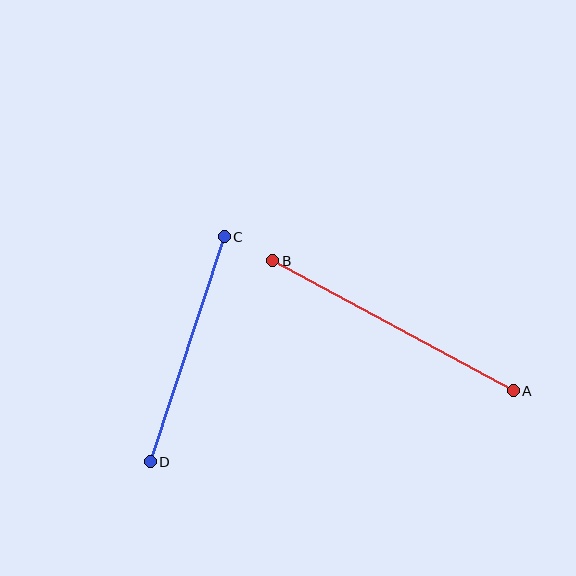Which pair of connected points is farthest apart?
Points A and B are farthest apart.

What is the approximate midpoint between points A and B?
The midpoint is at approximately (393, 326) pixels.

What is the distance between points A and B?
The distance is approximately 273 pixels.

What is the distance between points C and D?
The distance is approximately 237 pixels.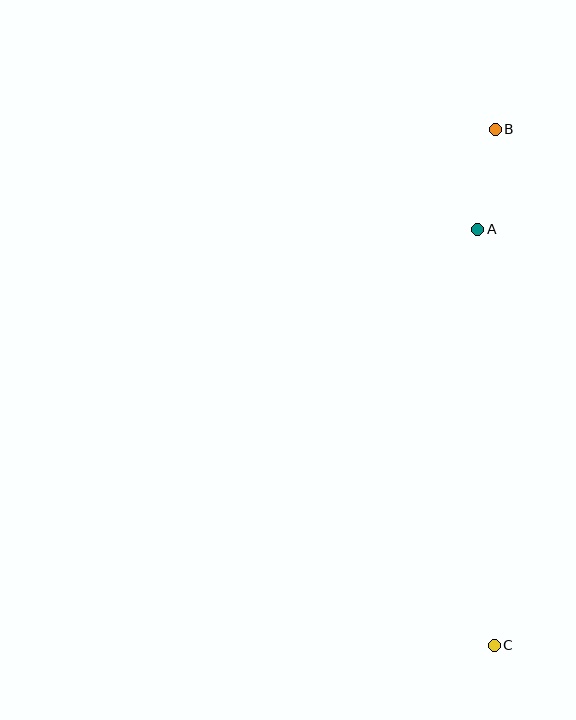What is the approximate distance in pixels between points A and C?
The distance between A and C is approximately 416 pixels.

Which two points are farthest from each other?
Points B and C are farthest from each other.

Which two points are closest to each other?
Points A and B are closest to each other.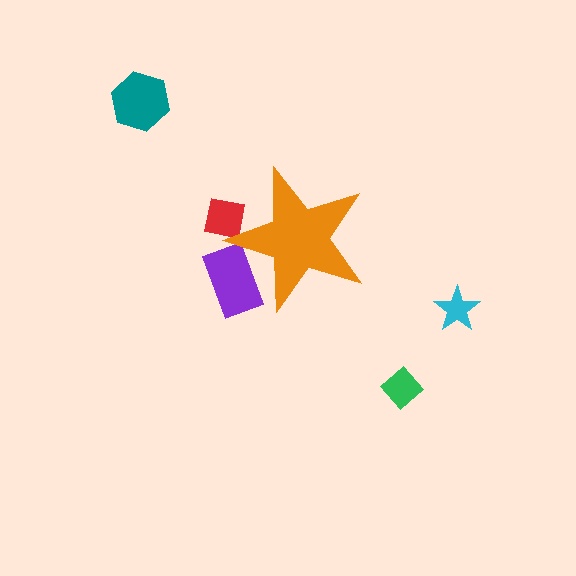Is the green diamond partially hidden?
No, the green diamond is fully visible.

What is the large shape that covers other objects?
An orange star.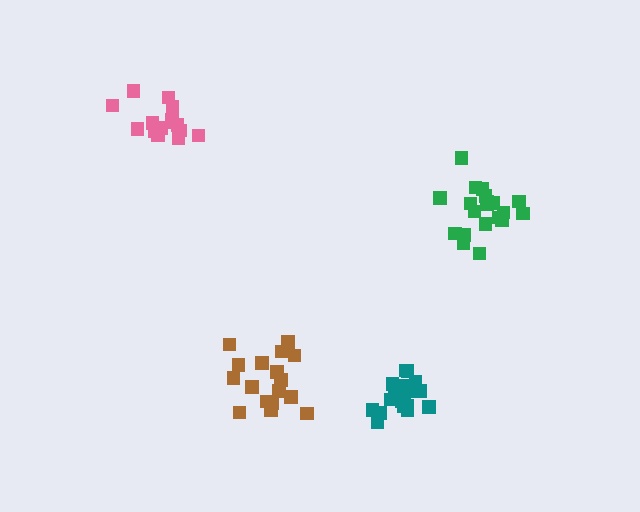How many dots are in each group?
Group 1: 15 dots, Group 2: 18 dots, Group 3: 20 dots, Group 4: 20 dots (73 total).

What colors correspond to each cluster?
The clusters are colored: pink, brown, green, teal.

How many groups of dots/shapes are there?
There are 4 groups.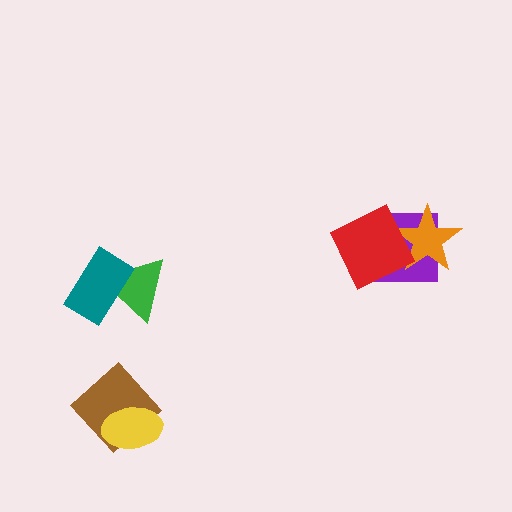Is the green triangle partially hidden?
Yes, it is partially covered by another shape.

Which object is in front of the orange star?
The red diamond is in front of the orange star.